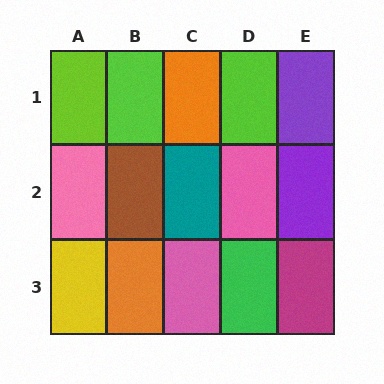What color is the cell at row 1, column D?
Lime.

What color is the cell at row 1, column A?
Lime.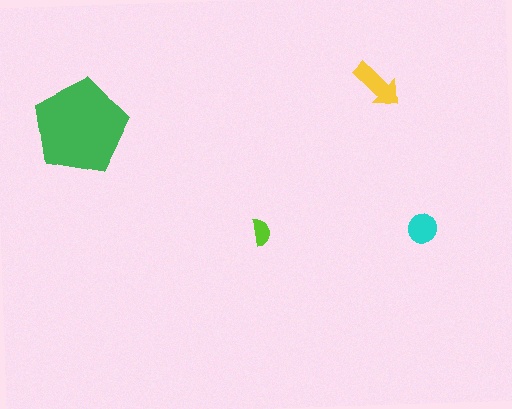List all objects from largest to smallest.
The green pentagon, the yellow arrow, the cyan circle, the lime semicircle.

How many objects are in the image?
There are 4 objects in the image.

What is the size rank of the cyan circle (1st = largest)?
3rd.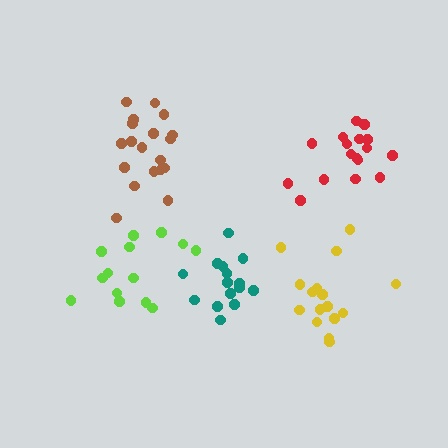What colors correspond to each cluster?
The clusters are colored: teal, brown, yellow, lime, red.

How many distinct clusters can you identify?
There are 5 distinct clusters.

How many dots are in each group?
Group 1: 15 dots, Group 2: 19 dots, Group 3: 16 dots, Group 4: 14 dots, Group 5: 17 dots (81 total).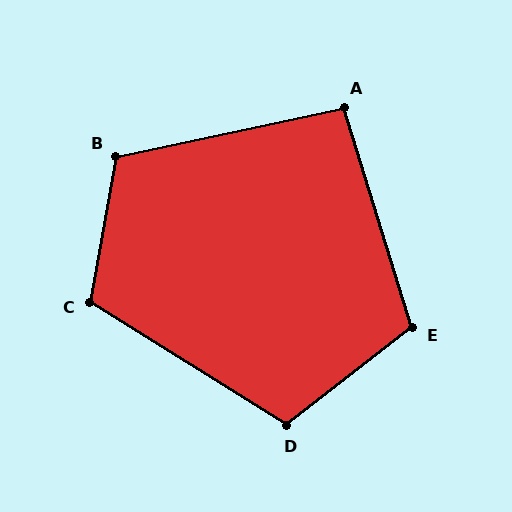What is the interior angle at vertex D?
Approximately 110 degrees (obtuse).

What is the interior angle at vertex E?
Approximately 110 degrees (obtuse).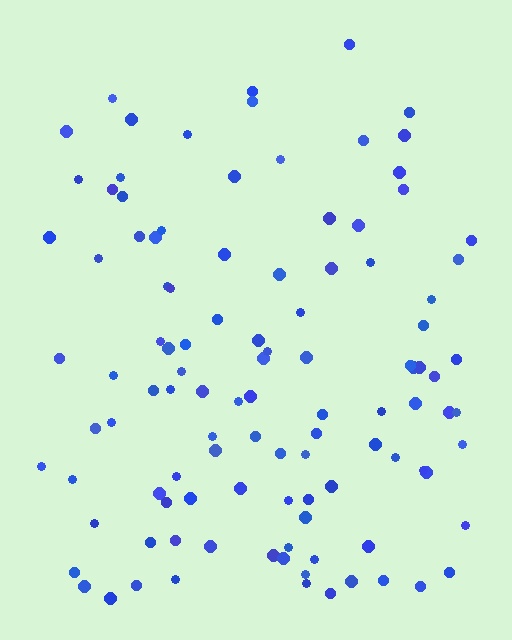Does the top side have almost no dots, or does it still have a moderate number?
Still a moderate number, just noticeably fewer than the bottom.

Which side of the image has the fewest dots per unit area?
The top.